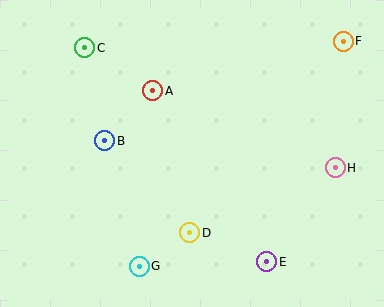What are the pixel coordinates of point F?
Point F is at (343, 41).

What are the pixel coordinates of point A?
Point A is at (153, 91).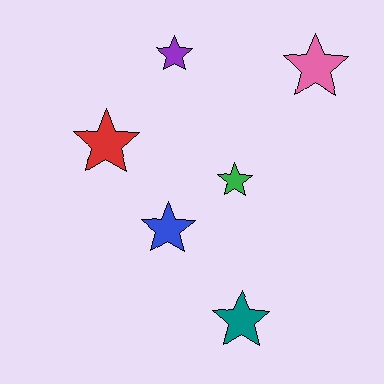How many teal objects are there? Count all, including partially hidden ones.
There is 1 teal object.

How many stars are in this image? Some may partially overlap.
There are 6 stars.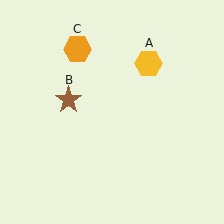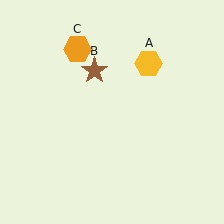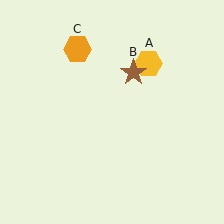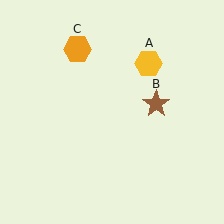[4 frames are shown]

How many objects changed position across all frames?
1 object changed position: brown star (object B).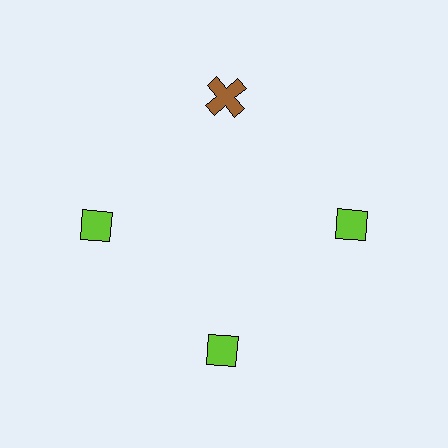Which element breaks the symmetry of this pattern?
The brown cross at roughly the 12 o'clock position breaks the symmetry. All other shapes are lime diamonds.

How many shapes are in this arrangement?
There are 4 shapes arranged in a ring pattern.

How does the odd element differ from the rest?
It differs in both color (brown instead of lime) and shape (cross instead of diamond).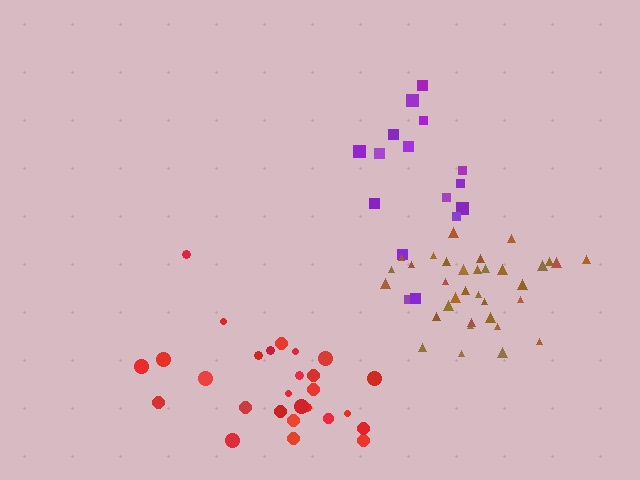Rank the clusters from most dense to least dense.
brown, purple, red.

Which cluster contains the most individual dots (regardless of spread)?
Brown (34).